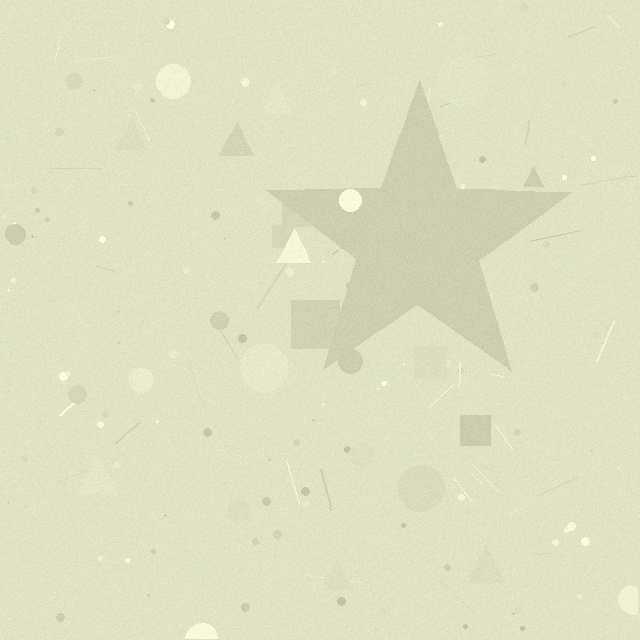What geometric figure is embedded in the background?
A star is embedded in the background.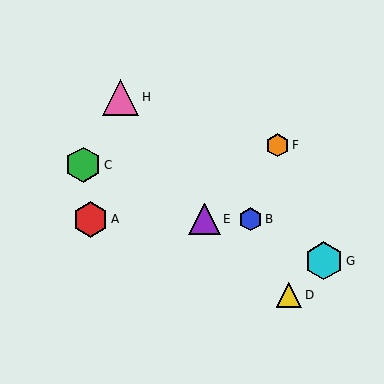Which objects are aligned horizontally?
Objects A, B, E are aligned horizontally.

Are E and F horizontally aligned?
No, E is at y≈219 and F is at y≈145.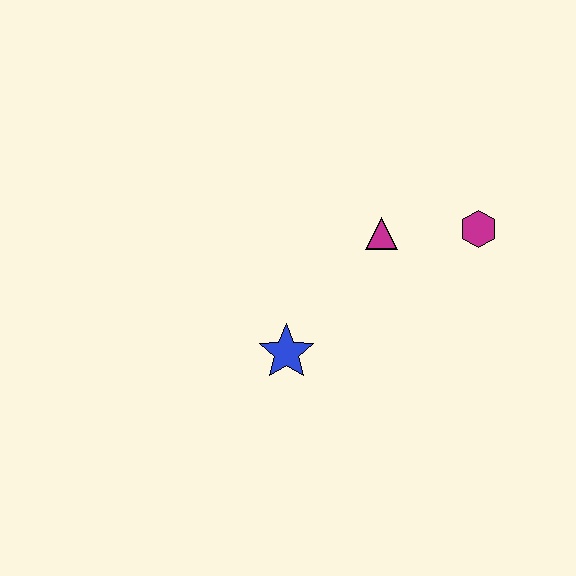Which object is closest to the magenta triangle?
The magenta hexagon is closest to the magenta triangle.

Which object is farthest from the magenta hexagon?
The blue star is farthest from the magenta hexagon.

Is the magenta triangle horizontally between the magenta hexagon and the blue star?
Yes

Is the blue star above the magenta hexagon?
No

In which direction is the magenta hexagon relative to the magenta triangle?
The magenta hexagon is to the right of the magenta triangle.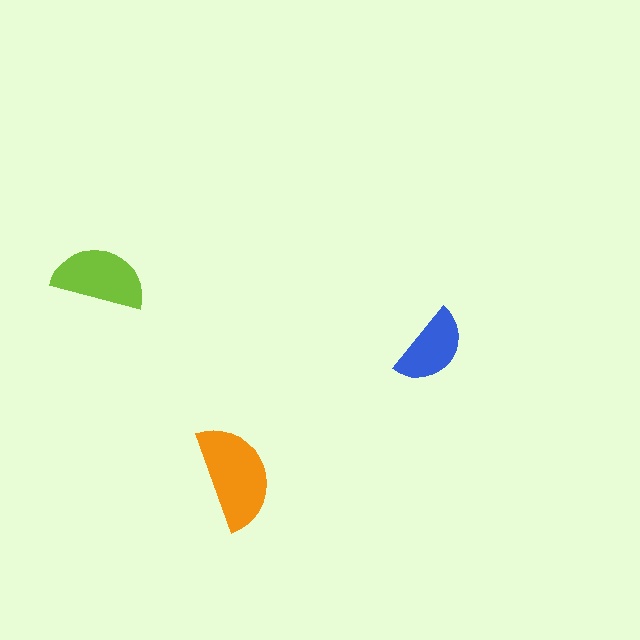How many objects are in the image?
There are 3 objects in the image.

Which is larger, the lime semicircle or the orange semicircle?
The orange one.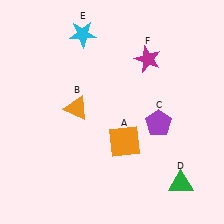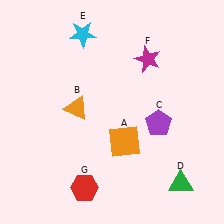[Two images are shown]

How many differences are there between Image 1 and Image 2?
There is 1 difference between the two images.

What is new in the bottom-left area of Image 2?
A red hexagon (G) was added in the bottom-left area of Image 2.